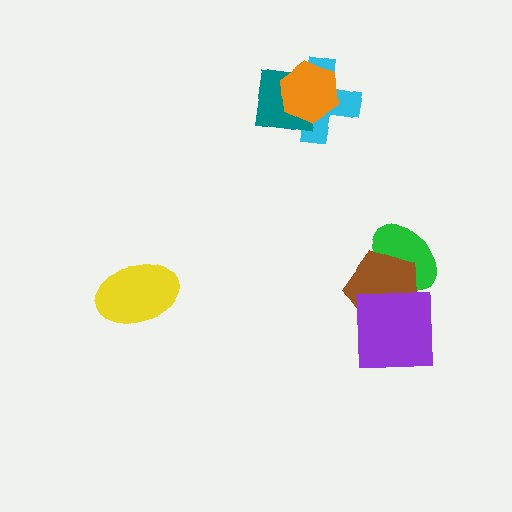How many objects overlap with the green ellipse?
1 object overlaps with the green ellipse.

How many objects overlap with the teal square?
2 objects overlap with the teal square.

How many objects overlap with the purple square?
1 object overlaps with the purple square.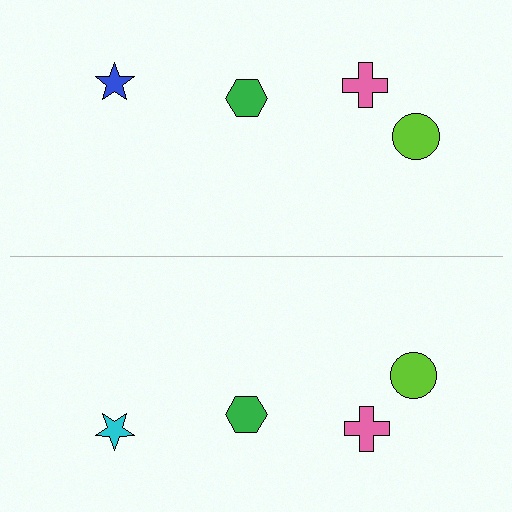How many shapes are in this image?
There are 8 shapes in this image.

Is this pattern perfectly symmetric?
No, the pattern is not perfectly symmetric. The cyan star on the bottom side breaks the symmetry — its mirror counterpart is blue.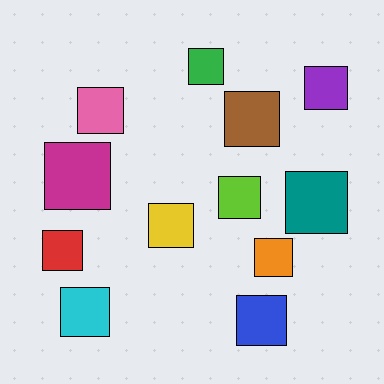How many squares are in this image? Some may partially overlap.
There are 12 squares.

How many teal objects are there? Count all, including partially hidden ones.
There is 1 teal object.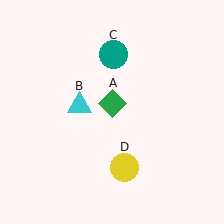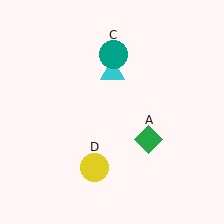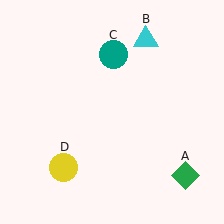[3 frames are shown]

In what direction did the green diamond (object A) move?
The green diamond (object A) moved down and to the right.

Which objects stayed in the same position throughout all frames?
Teal circle (object C) remained stationary.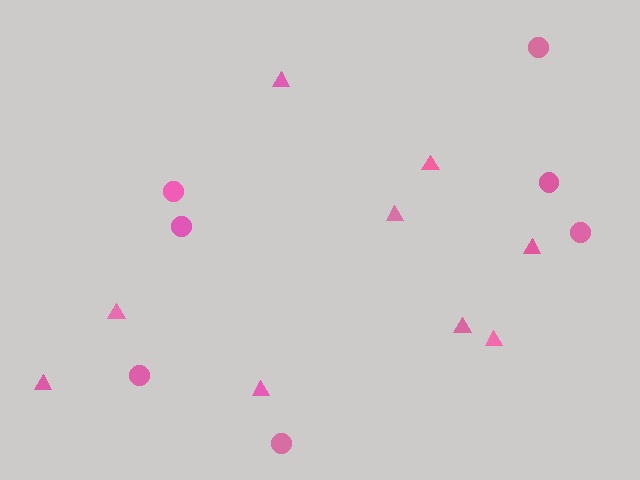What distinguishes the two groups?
There are 2 groups: one group of triangles (9) and one group of circles (7).